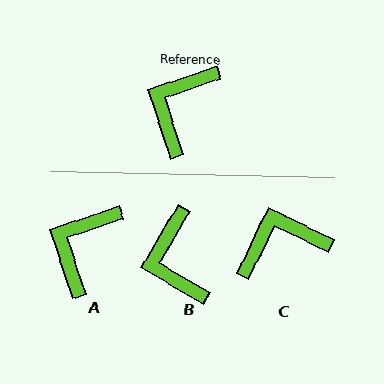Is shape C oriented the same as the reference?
No, it is off by about 44 degrees.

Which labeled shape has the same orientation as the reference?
A.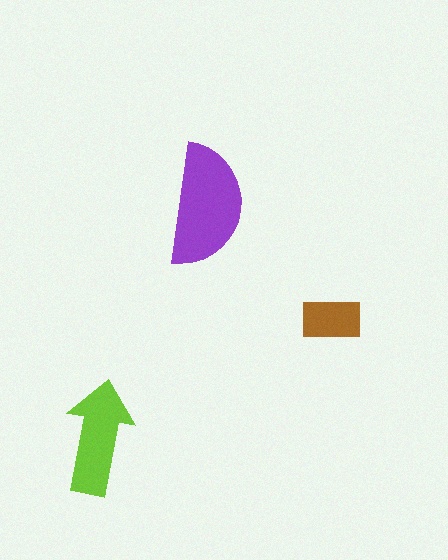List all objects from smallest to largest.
The brown rectangle, the lime arrow, the purple semicircle.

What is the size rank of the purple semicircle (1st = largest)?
1st.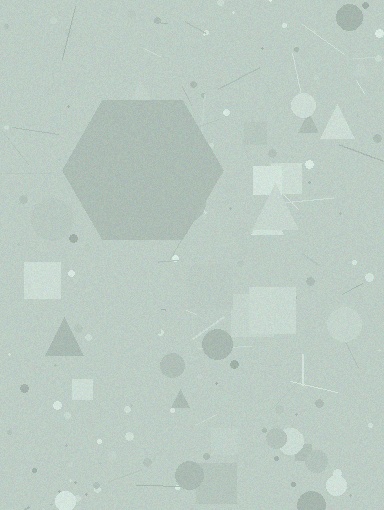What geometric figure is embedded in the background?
A hexagon is embedded in the background.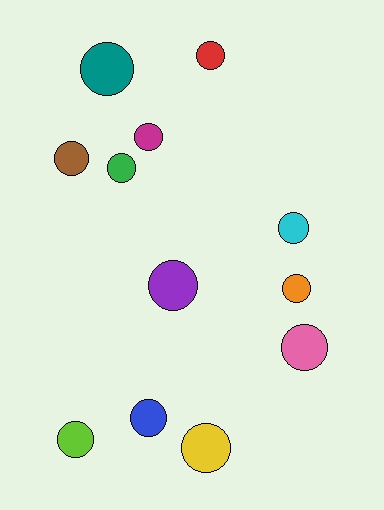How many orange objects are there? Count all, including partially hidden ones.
There is 1 orange object.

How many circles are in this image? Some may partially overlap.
There are 12 circles.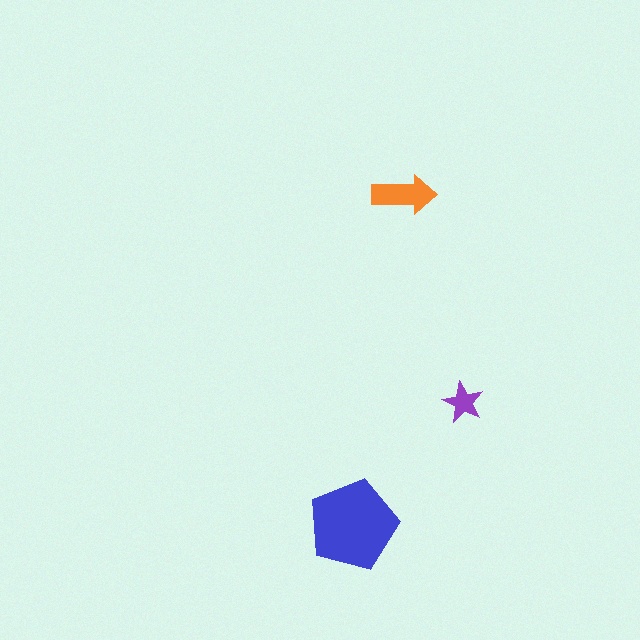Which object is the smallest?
The purple star.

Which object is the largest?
The blue pentagon.